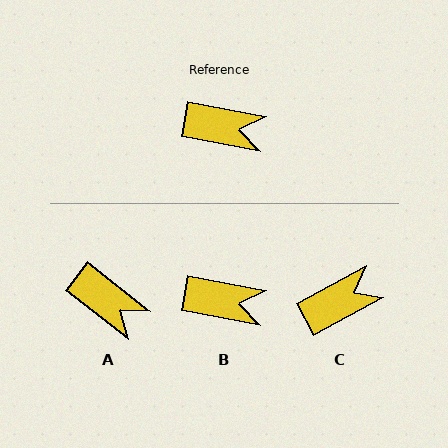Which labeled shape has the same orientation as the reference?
B.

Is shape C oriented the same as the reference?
No, it is off by about 39 degrees.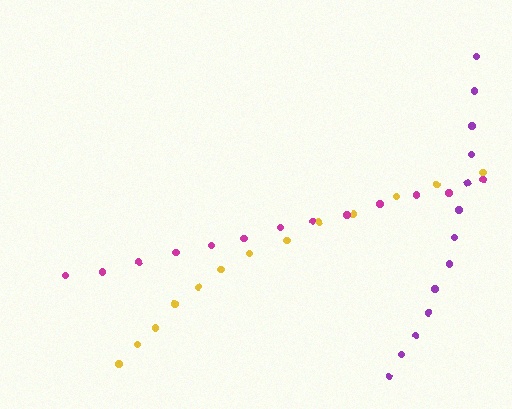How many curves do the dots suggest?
There are 3 distinct paths.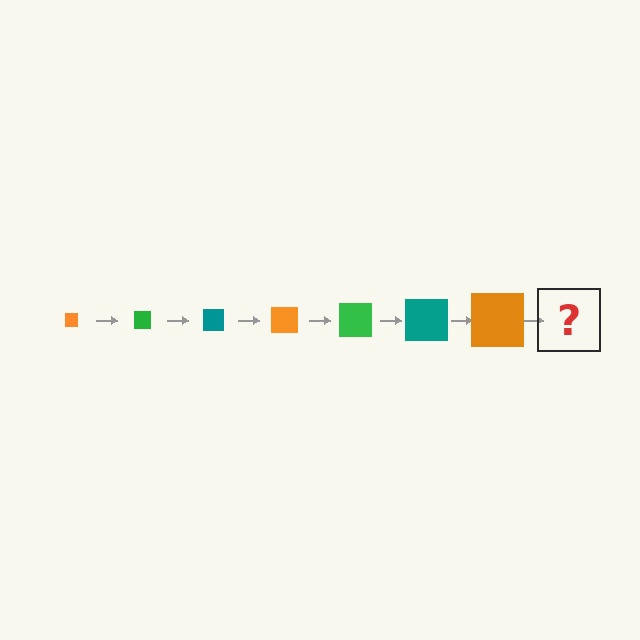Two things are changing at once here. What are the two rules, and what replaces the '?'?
The two rules are that the square grows larger each step and the color cycles through orange, green, and teal. The '?' should be a green square, larger than the previous one.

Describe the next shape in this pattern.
It should be a green square, larger than the previous one.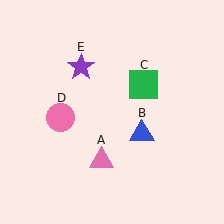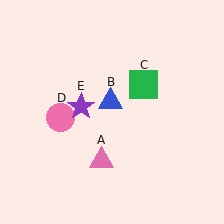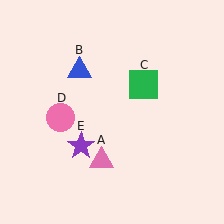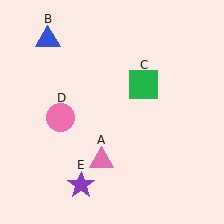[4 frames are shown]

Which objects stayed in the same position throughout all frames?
Pink triangle (object A) and green square (object C) and pink circle (object D) remained stationary.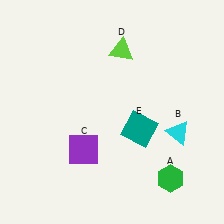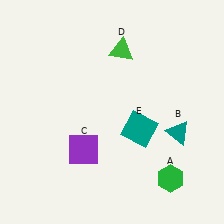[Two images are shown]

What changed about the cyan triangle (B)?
In Image 1, B is cyan. In Image 2, it changed to teal.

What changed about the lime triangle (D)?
In Image 1, D is lime. In Image 2, it changed to green.